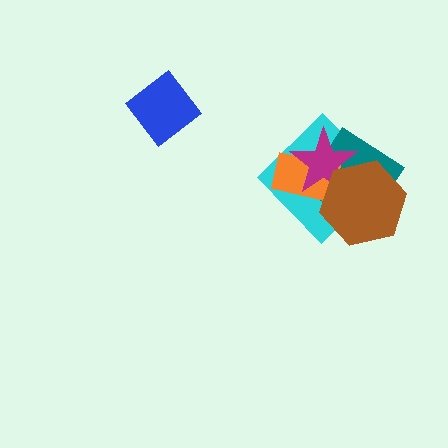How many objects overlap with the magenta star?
4 objects overlap with the magenta star.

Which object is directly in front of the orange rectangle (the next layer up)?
The magenta star is directly in front of the orange rectangle.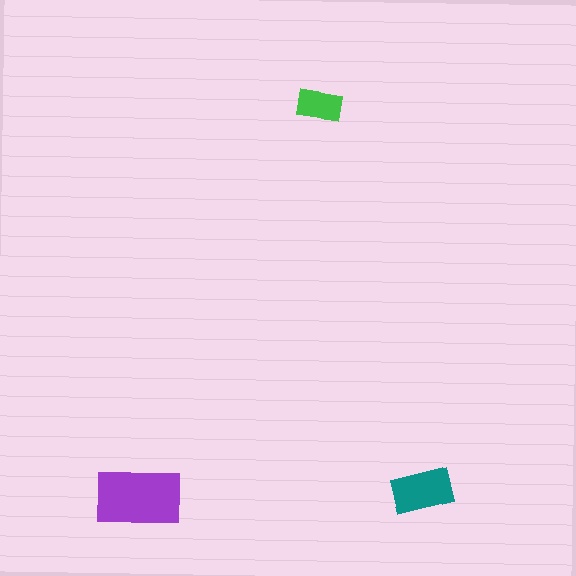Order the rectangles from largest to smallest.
the purple one, the teal one, the green one.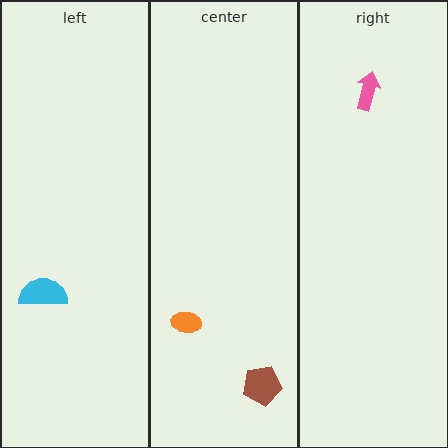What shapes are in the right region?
The pink arrow.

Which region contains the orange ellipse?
The center region.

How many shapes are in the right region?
1.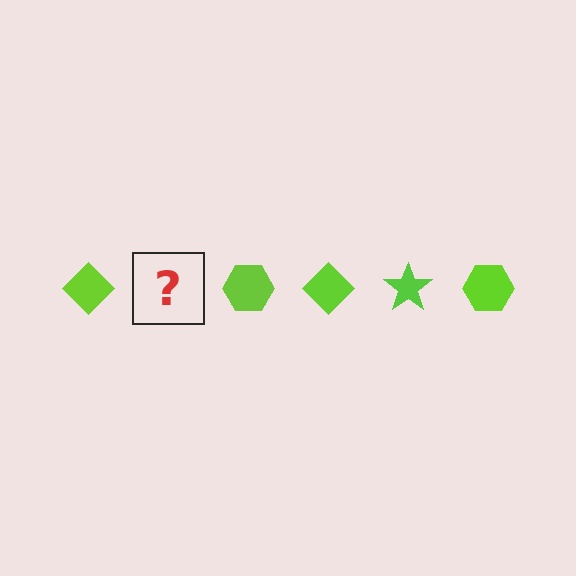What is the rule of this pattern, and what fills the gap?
The rule is that the pattern cycles through diamond, star, hexagon shapes in lime. The gap should be filled with a lime star.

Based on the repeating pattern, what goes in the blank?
The blank should be a lime star.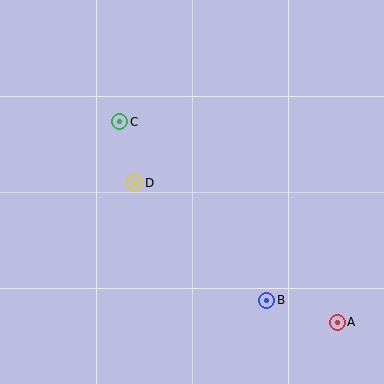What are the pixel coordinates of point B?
Point B is at (267, 300).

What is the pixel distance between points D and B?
The distance between D and B is 177 pixels.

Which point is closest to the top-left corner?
Point C is closest to the top-left corner.